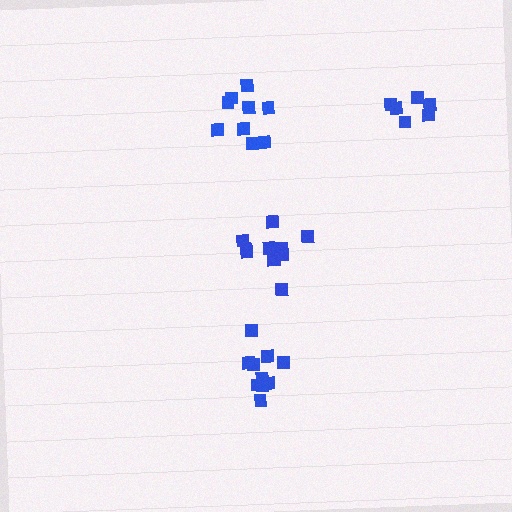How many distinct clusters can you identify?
There are 4 distinct clusters.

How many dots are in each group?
Group 1: 10 dots, Group 2: 11 dots, Group 3: 10 dots, Group 4: 6 dots (37 total).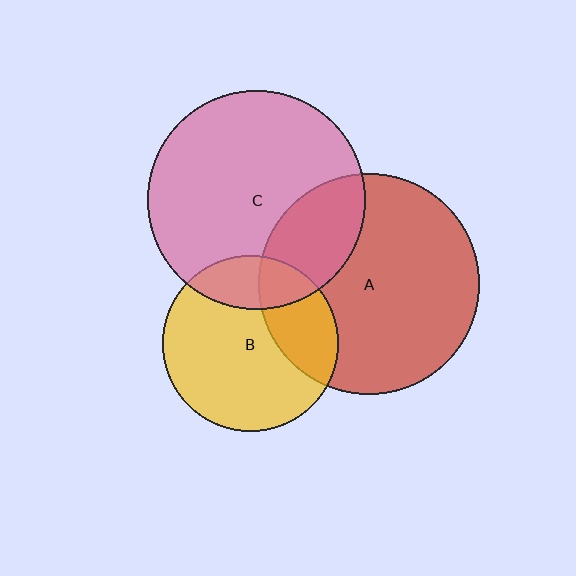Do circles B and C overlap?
Yes.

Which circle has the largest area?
Circle A (red).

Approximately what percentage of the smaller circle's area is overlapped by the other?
Approximately 20%.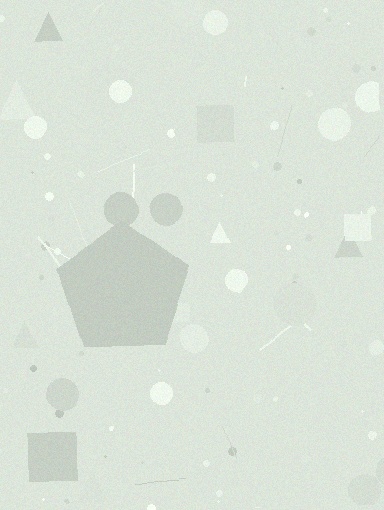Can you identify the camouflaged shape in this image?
The camouflaged shape is a pentagon.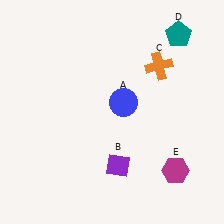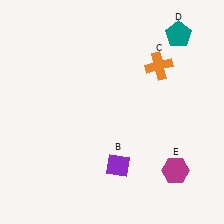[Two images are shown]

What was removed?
The blue circle (A) was removed in Image 2.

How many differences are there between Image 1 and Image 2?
There is 1 difference between the two images.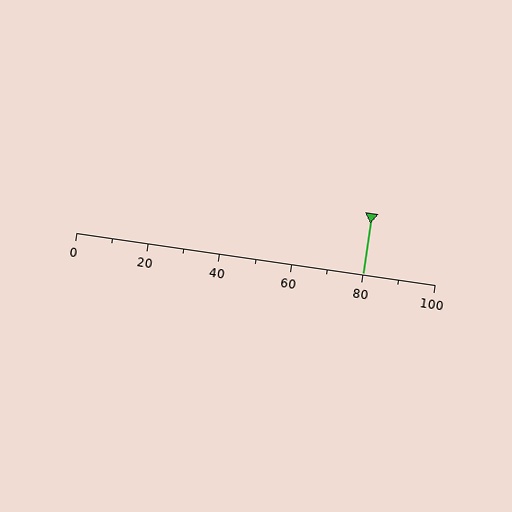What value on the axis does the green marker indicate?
The marker indicates approximately 80.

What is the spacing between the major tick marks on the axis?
The major ticks are spaced 20 apart.